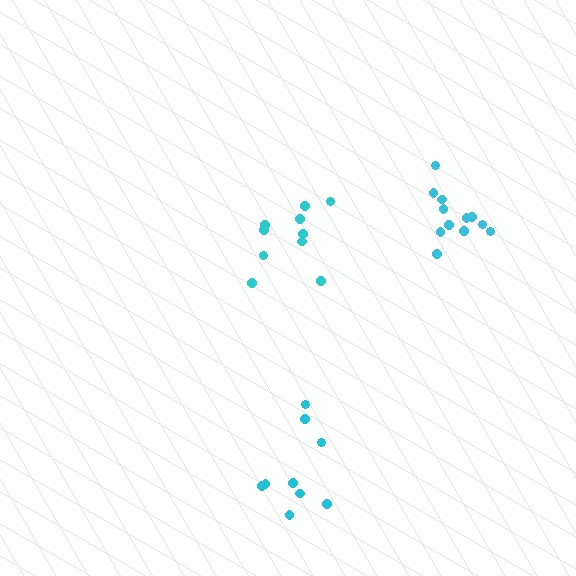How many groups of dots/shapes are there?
There are 3 groups.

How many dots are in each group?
Group 1: 12 dots, Group 2: 10 dots, Group 3: 9 dots (31 total).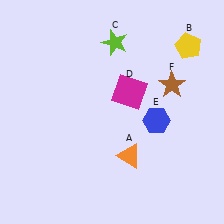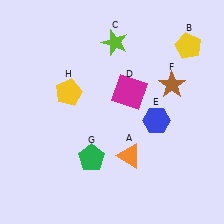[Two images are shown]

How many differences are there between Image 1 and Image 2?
There are 2 differences between the two images.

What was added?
A green pentagon (G), a yellow pentagon (H) were added in Image 2.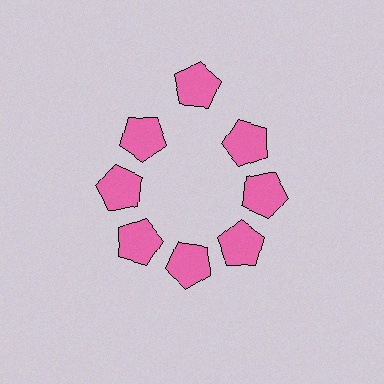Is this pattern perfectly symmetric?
No. The 8 pink pentagons are arranged in a ring, but one element near the 12 o'clock position is pushed outward from the center, breaking the 8-fold rotational symmetry.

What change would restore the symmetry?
The symmetry would be restored by moving it inward, back onto the ring so that all 8 pentagons sit at equal angles and equal distance from the center.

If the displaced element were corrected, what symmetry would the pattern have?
It would have 8-fold rotational symmetry — the pattern would map onto itself every 45 degrees.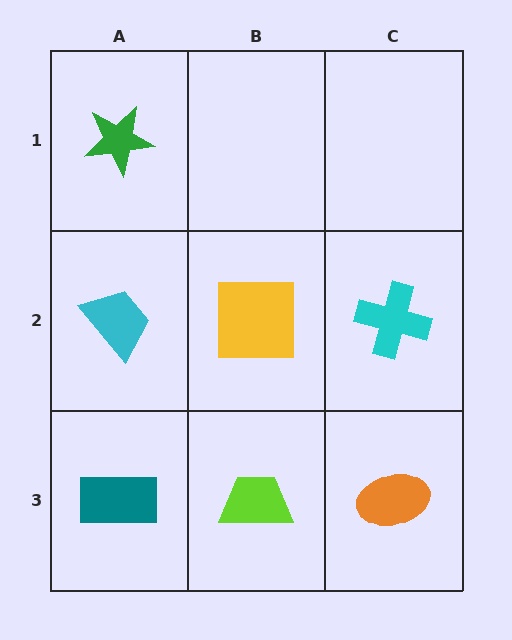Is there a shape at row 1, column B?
No, that cell is empty.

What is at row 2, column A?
A cyan trapezoid.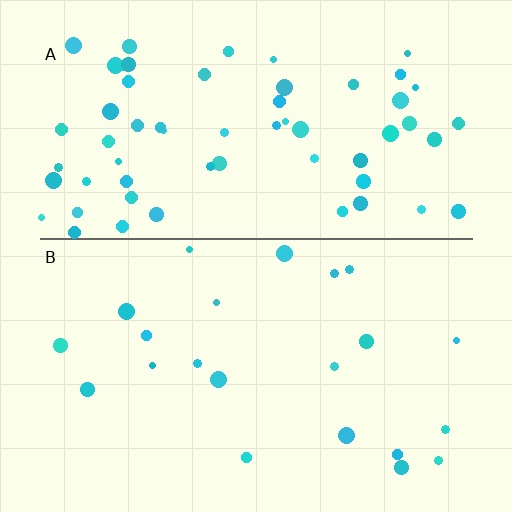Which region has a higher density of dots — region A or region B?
A (the top).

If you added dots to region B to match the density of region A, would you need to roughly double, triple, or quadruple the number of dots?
Approximately triple.